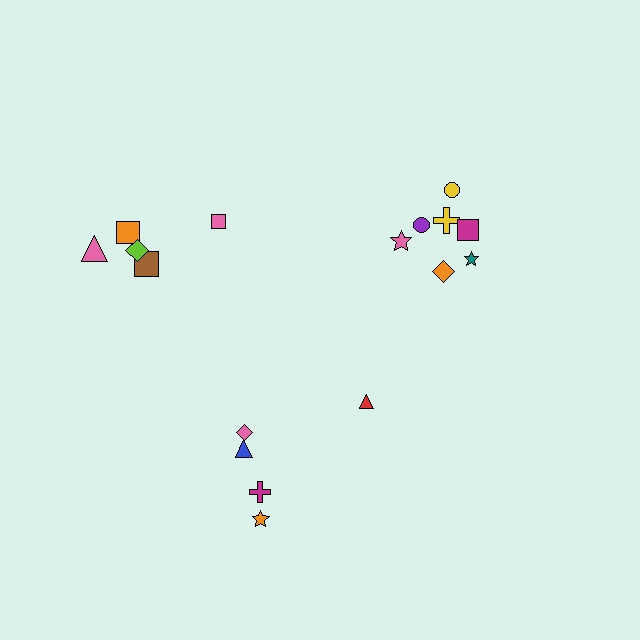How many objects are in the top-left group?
There are 5 objects.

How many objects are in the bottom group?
There are 5 objects.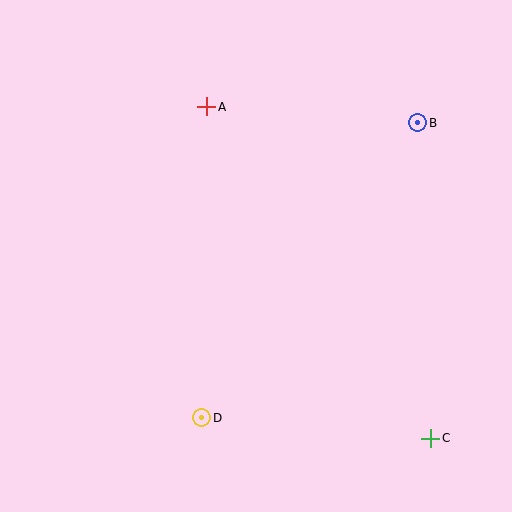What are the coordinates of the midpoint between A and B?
The midpoint between A and B is at (312, 115).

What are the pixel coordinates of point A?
Point A is at (207, 107).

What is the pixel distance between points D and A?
The distance between D and A is 311 pixels.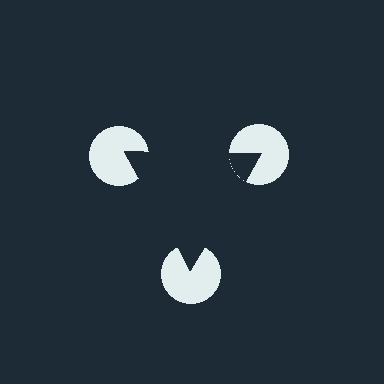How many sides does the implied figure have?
3 sides.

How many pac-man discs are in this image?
There are 3 — one at each vertex of the illusory triangle.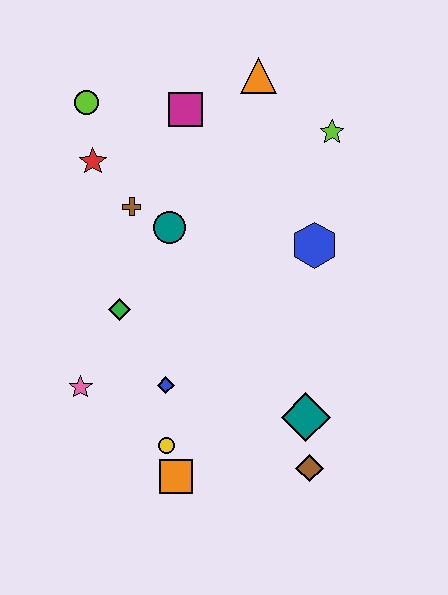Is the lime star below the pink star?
No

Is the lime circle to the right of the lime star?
No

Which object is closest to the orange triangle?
The magenta square is closest to the orange triangle.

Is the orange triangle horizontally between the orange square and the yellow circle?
No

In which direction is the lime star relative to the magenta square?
The lime star is to the right of the magenta square.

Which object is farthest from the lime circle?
The brown diamond is farthest from the lime circle.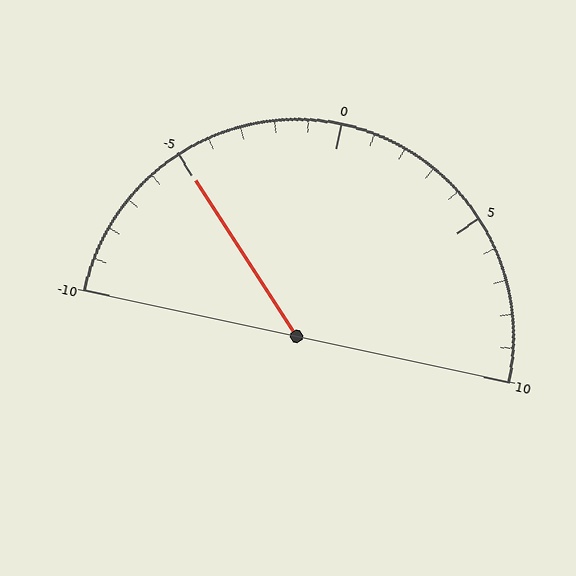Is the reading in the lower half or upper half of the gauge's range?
The reading is in the lower half of the range (-10 to 10).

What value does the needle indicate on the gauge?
The needle indicates approximately -5.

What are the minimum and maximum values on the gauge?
The gauge ranges from -10 to 10.